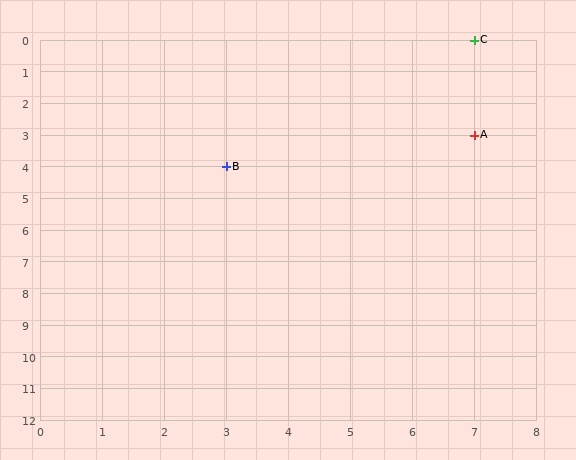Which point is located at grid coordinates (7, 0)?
Point C is at (7, 0).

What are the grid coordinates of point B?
Point B is at grid coordinates (3, 4).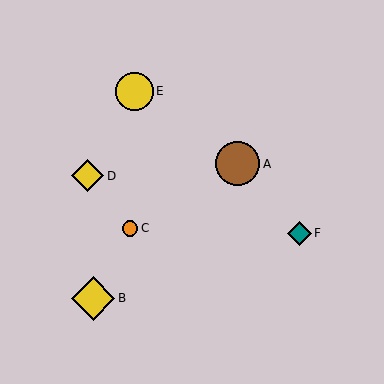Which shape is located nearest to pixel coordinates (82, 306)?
The yellow diamond (labeled B) at (93, 298) is nearest to that location.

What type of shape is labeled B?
Shape B is a yellow diamond.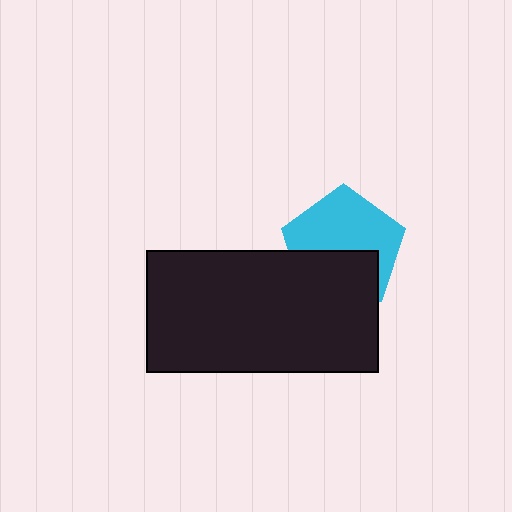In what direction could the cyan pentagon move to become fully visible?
The cyan pentagon could move up. That would shift it out from behind the black rectangle entirely.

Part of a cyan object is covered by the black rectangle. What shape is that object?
It is a pentagon.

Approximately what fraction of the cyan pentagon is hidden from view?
Roughly 43% of the cyan pentagon is hidden behind the black rectangle.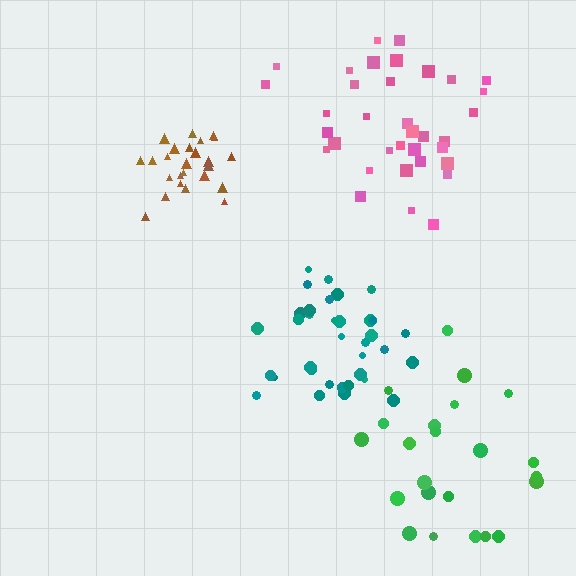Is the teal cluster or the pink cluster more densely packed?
Teal.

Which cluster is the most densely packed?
Brown.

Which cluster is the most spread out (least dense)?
Green.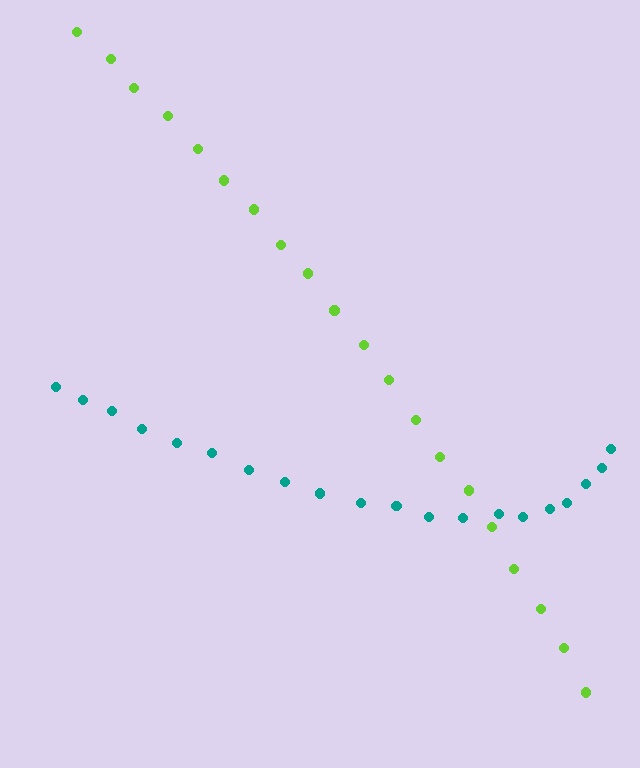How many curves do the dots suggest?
There are 2 distinct paths.